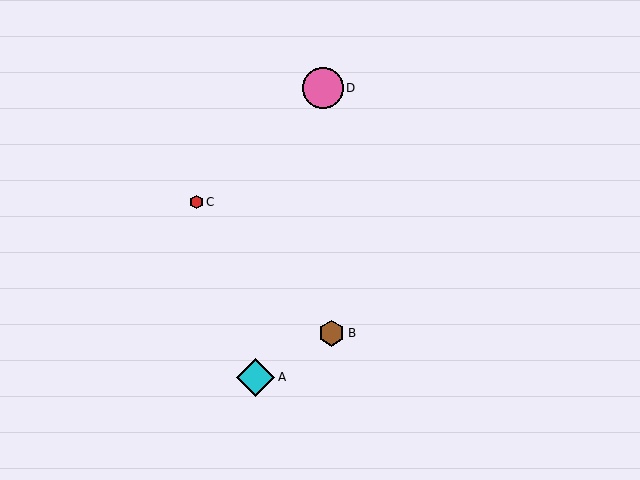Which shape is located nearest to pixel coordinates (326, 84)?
The pink circle (labeled D) at (323, 88) is nearest to that location.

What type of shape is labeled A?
Shape A is a cyan diamond.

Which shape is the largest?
The pink circle (labeled D) is the largest.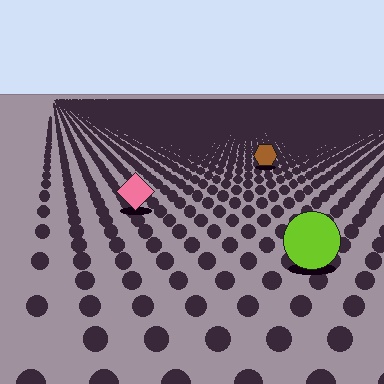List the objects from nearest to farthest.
From nearest to farthest: the lime circle, the pink diamond, the brown hexagon.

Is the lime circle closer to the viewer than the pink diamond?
Yes. The lime circle is closer — you can tell from the texture gradient: the ground texture is coarser near it.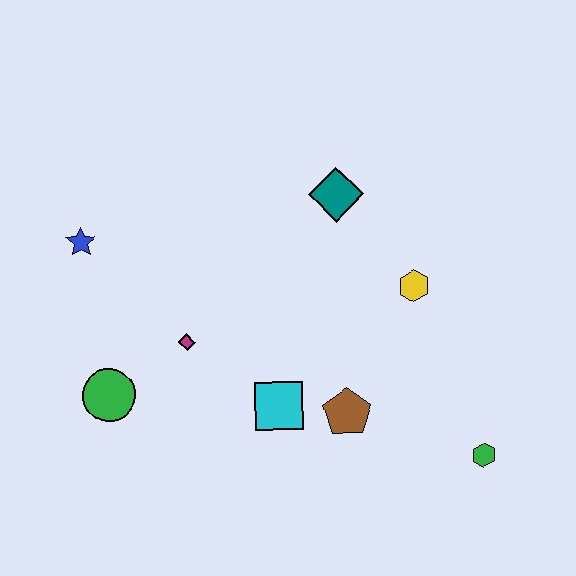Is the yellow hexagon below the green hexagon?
No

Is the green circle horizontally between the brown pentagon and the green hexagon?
No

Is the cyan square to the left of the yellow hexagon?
Yes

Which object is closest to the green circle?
The magenta diamond is closest to the green circle.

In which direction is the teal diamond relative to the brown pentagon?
The teal diamond is above the brown pentagon.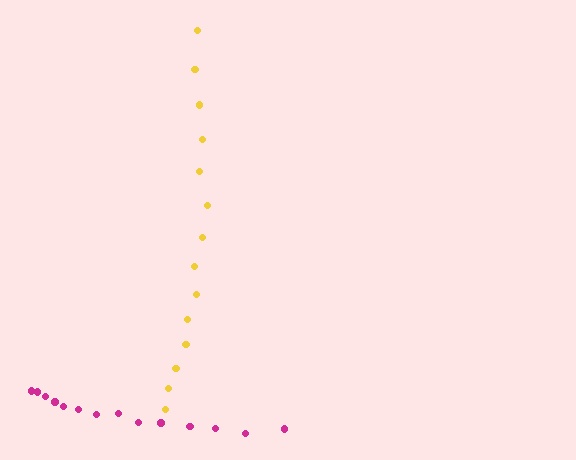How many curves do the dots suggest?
There are 2 distinct paths.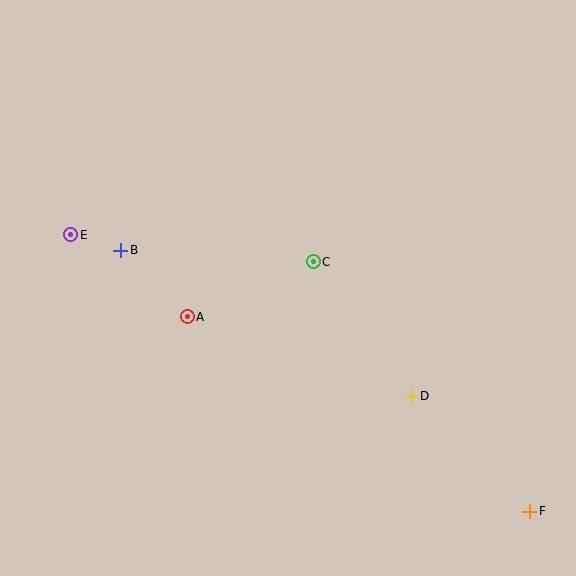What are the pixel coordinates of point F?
Point F is at (530, 511).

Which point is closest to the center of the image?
Point C at (313, 262) is closest to the center.